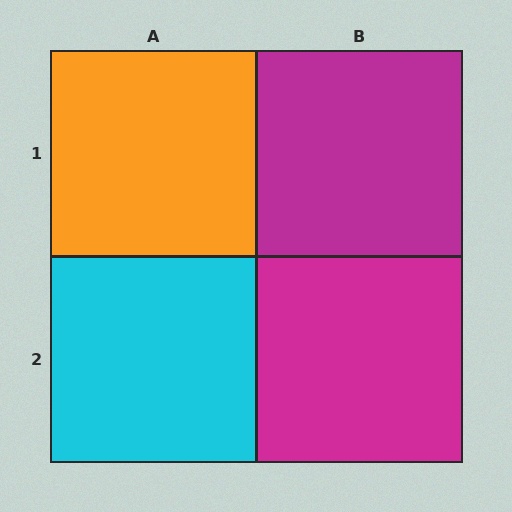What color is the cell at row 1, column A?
Orange.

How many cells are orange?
1 cell is orange.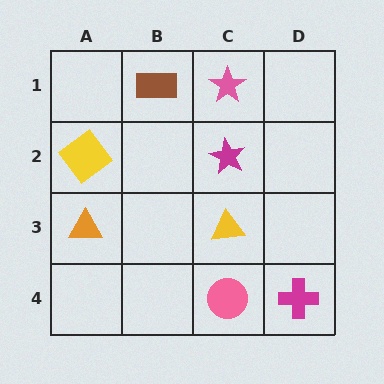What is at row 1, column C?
A pink star.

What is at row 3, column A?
An orange triangle.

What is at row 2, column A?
A yellow diamond.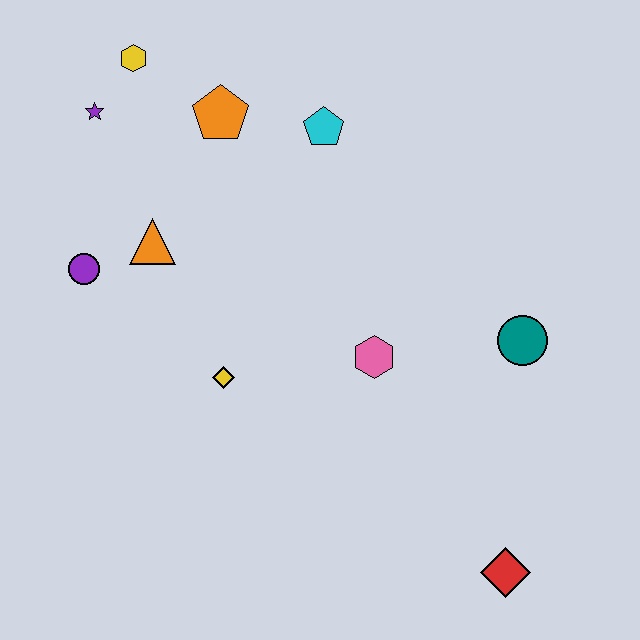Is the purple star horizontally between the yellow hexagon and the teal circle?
No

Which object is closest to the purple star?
The yellow hexagon is closest to the purple star.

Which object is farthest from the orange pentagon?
The red diamond is farthest from the orange pentagon.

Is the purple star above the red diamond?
Yes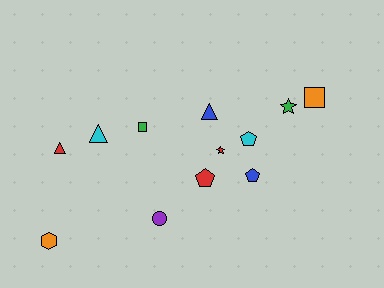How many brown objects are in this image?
There are no brown objects.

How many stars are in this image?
There are 2 stars.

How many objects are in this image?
There are 12 objects.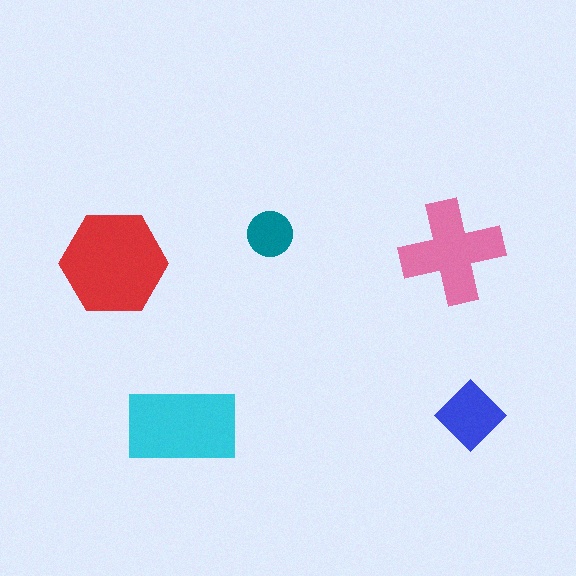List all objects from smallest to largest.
The teal circle, the blue diamond, the pink cross, the cyan rectangle, the red hexagon.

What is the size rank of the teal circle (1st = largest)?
5th.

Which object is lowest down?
The cyan rectangle is bottommost.